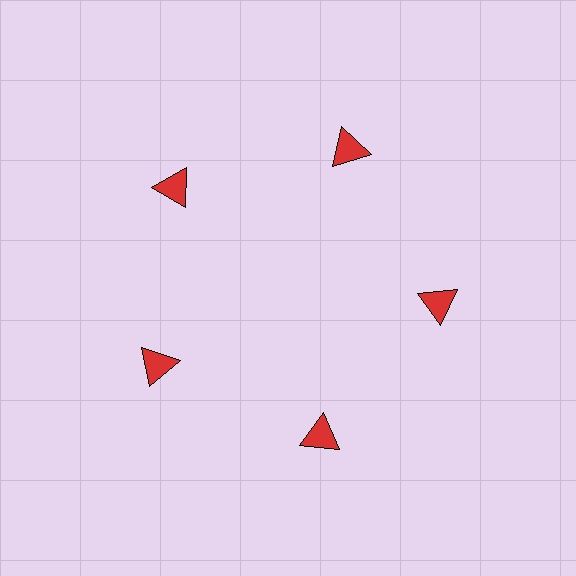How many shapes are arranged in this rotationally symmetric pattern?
There are 5 shapes, arranged in 5 groups of 1.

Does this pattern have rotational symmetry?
Yes, this pattern has 5-fold rotational symmetry. It looks the same after rotating 72 degrees around the center.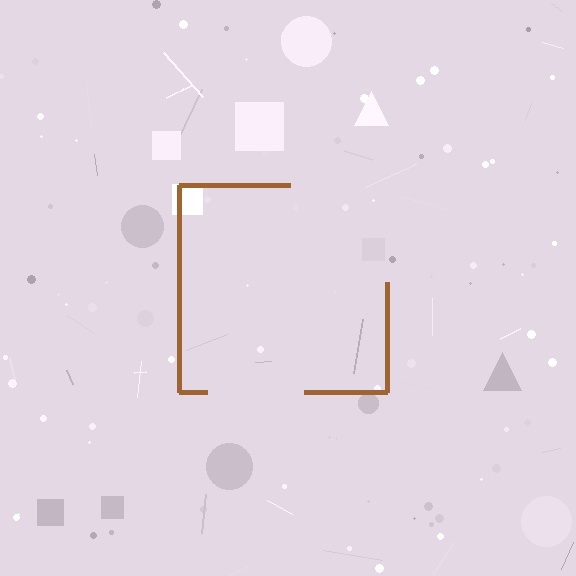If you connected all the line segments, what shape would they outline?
They would outline a square.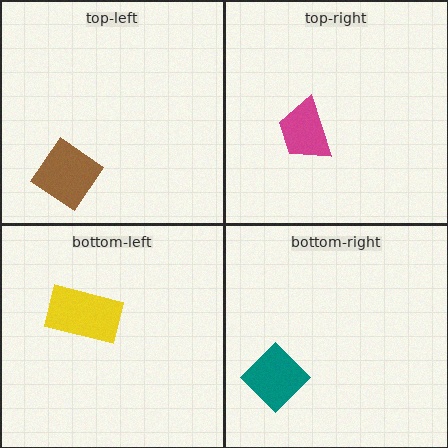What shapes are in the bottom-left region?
The yellow rectangle.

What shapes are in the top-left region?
The brown diamond.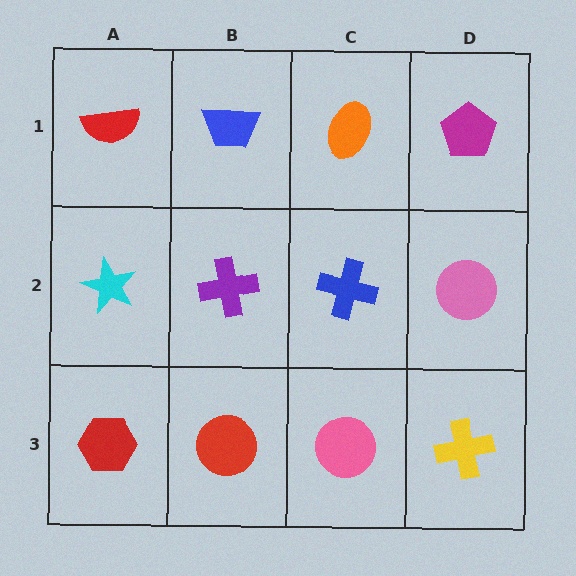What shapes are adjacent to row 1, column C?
A blue cross (row 2, column C), a blue trapezoid (row 1, column B), a magenta pentagon (row 1, column D).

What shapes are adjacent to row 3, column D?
A pink circle (row 2, column D), a pink circle (row 3, column C).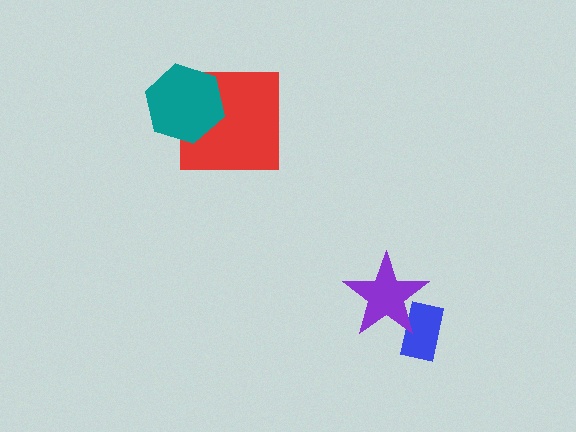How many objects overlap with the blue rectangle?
1 object overlaps with the blue rectangle.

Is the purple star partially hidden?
No, no other shape covers it.